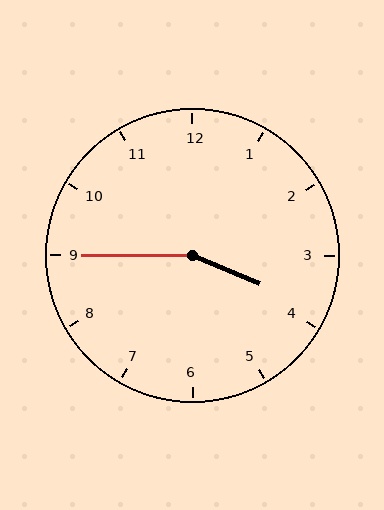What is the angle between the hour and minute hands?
Approximately 158 degrees.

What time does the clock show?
3:45.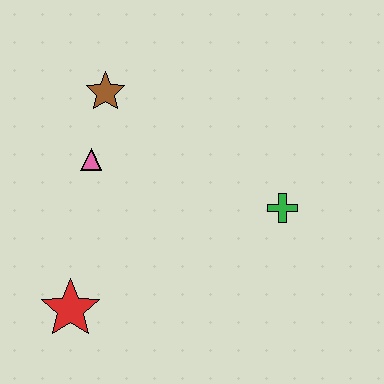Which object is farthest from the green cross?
The red star is farthest from the green cross.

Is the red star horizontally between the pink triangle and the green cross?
No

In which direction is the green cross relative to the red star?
The green cross is to the right of the red star.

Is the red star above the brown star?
No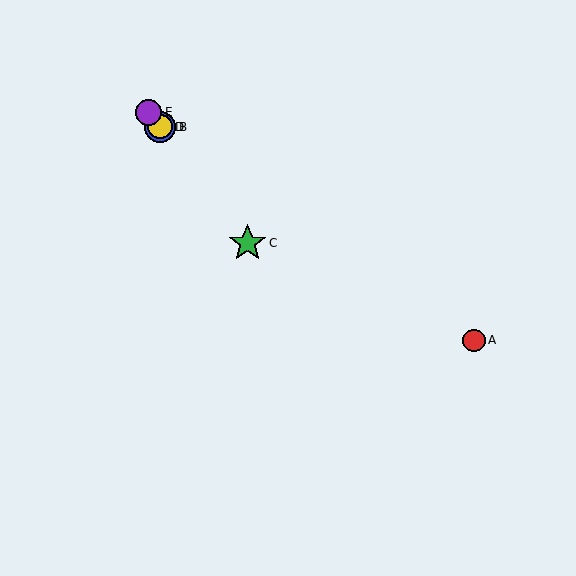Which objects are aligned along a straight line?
Objects B, C, D, E are aligned along a straight line.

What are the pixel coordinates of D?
Object D is at (160, 127).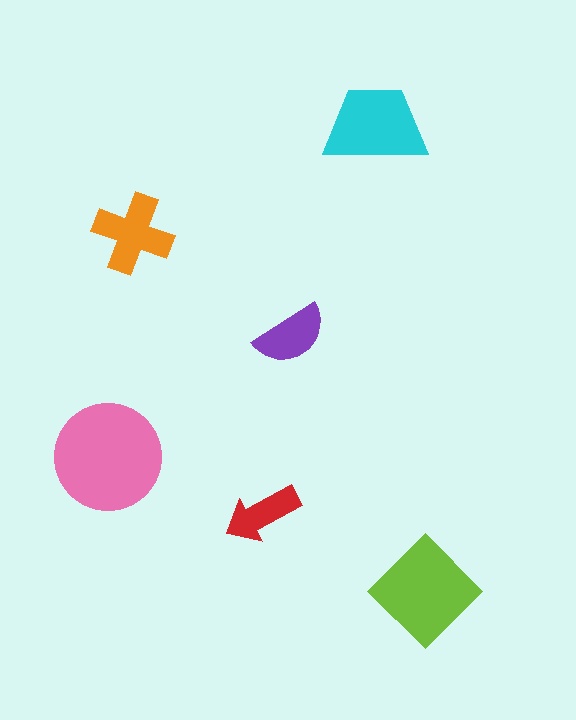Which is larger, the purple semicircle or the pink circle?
The pink circle.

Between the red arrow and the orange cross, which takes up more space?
The orange cross.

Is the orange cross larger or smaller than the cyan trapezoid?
Smaller.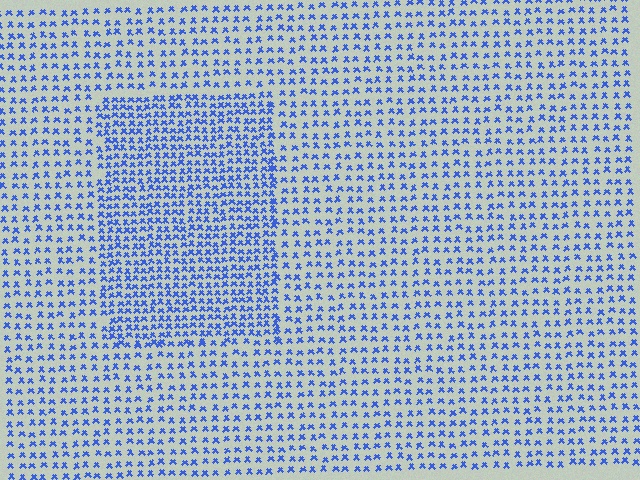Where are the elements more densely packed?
The elements are more densely packed inside the rectangle boundary.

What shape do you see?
I see a rectangle.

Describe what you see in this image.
The image contains small blue elements arranged at two different densities. A rectangle-shaped region is visible where the elements are more densely packed than the surrounding area.